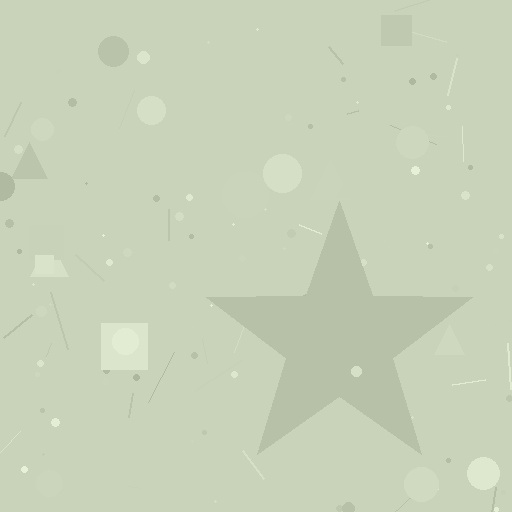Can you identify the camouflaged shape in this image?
The camouflaged shape is a star.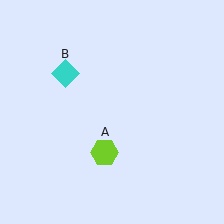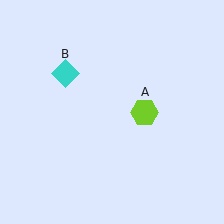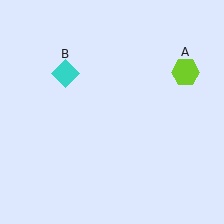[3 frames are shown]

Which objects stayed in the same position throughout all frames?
Cyan diamond (object B) remained stationary.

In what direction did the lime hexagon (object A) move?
The lime hexagon (object A) moved up and to the right.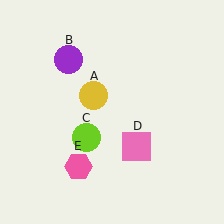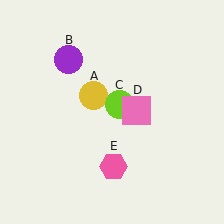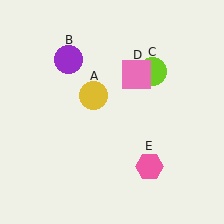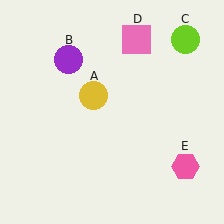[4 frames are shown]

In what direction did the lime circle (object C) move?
The lime circle (object C) moved up and to the right.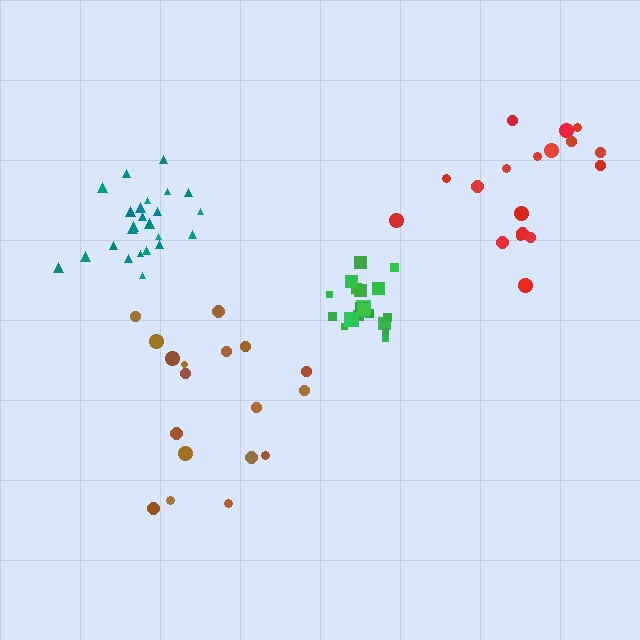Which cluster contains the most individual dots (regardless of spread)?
Teal (24).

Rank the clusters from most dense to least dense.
green, teal, red, brown.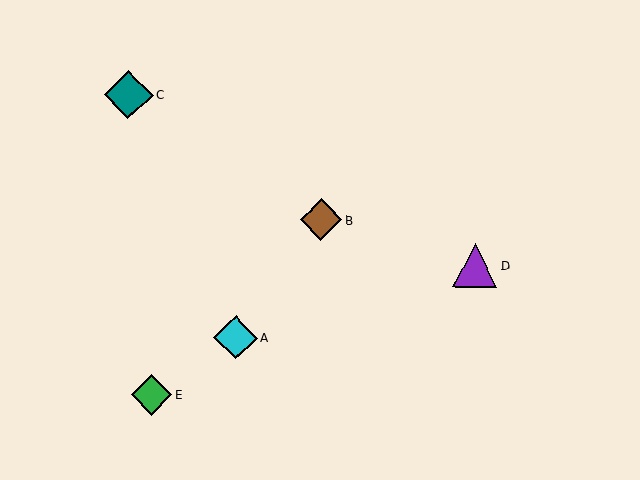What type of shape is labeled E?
Shape E is a green diamond.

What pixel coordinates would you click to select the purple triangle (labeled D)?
Click at (475, 266) to select the purple triangle D.